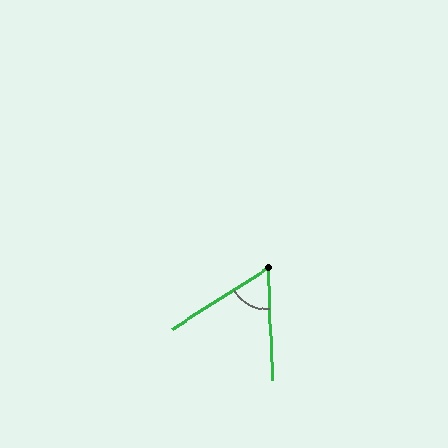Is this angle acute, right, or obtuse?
It is acute.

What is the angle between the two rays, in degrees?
Approximately 60 degrees.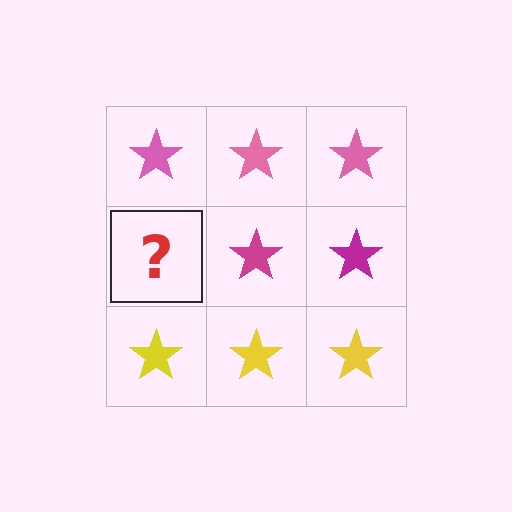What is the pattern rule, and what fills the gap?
The rule is that each row has a consistent color. The gap should be filled with a magenta star.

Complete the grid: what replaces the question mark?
The question mark should be replaced with a magenta star.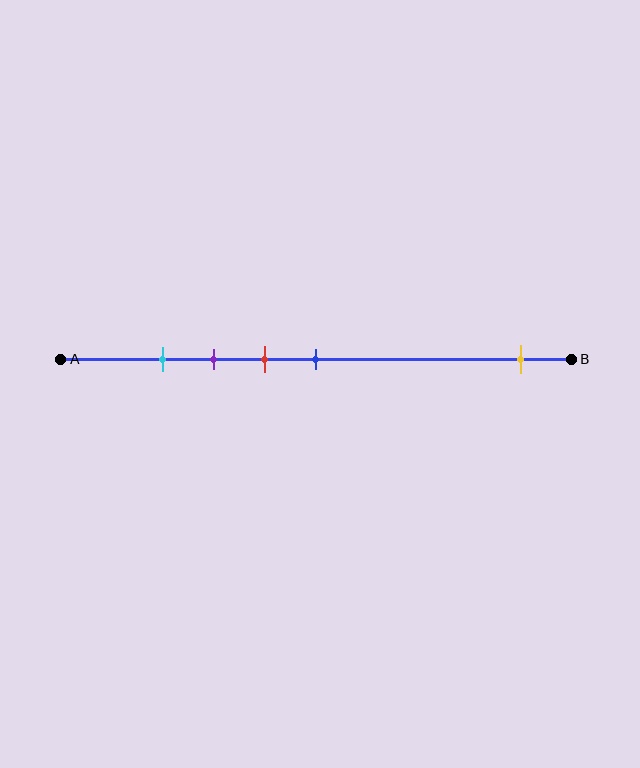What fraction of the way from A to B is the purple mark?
The purple mark is approximately 30% (0.3) of the way from A to B.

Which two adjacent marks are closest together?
The cyan and purple marks are the closest adjacent pair.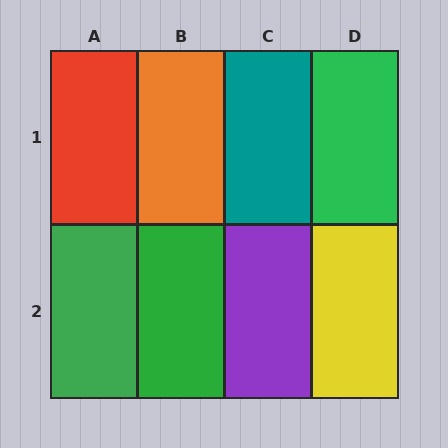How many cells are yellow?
1 cell is yellow.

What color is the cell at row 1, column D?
Green.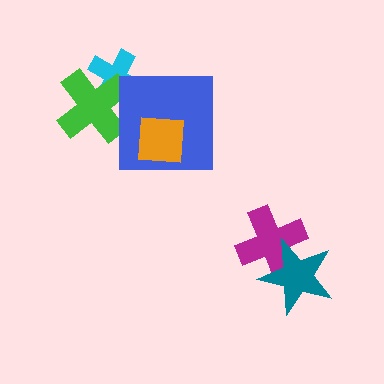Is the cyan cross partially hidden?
Yes, it is partially covered by another shape.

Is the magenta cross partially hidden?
Yes, it is partially covered by another shape.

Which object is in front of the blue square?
The orange square is in front of the blue square.